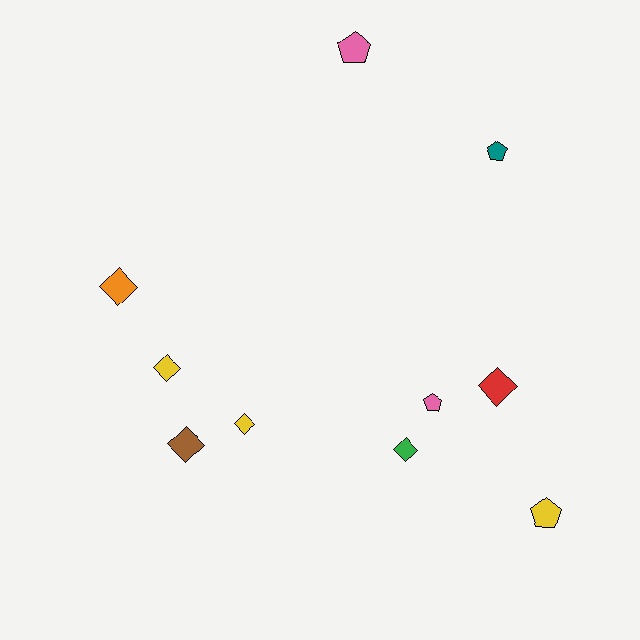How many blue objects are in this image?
There are no blue objects.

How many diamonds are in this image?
There are 6 diamonds.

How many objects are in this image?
There are 10 objects.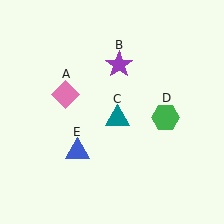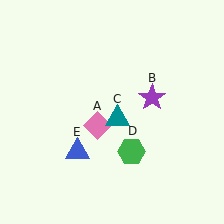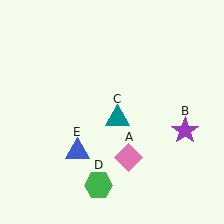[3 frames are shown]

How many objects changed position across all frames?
3 objects changed position: pink diamond (object A), purple star (object B), green hexagon (object D).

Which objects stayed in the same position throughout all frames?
Teal triangle (object C) and blue triangle (object E) remained stationary.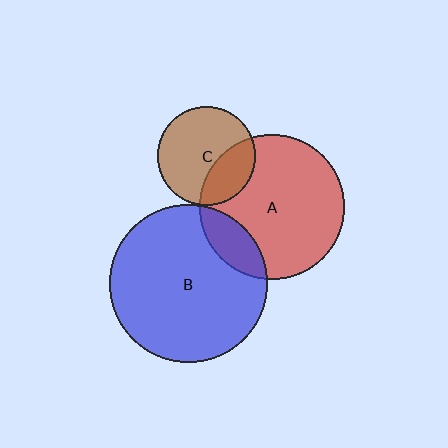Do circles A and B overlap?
Yes.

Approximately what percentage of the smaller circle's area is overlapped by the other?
Approximately 15%.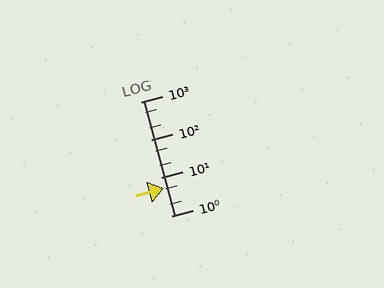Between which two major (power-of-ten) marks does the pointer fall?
The pointer is between 1 and 10.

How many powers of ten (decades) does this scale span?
The scale spans 3 decades, from 1 to 1000.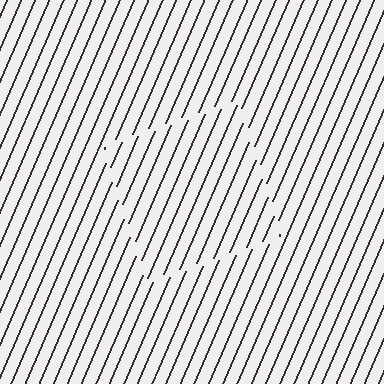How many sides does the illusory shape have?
4 sides — the line-ends trace a square.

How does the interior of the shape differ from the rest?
The interior of the shape contains the same grating, shifted by half a period — the contour is defined by the phase discontinuity where line-ends from the inner and outer gratings abut.